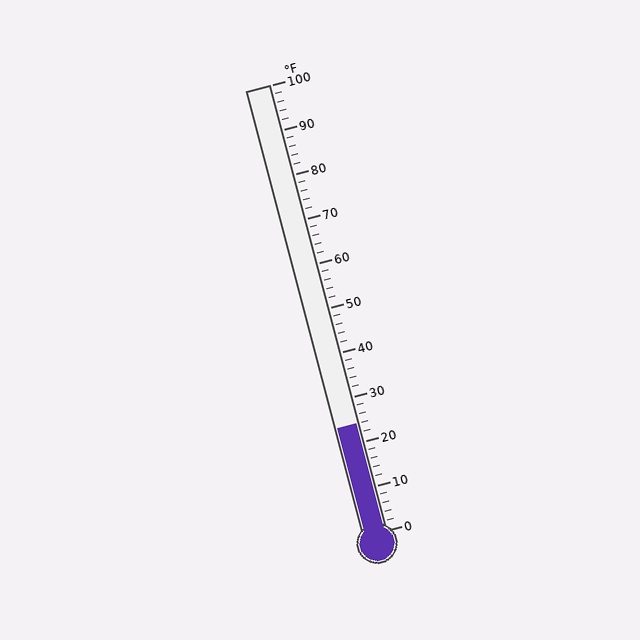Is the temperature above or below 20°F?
The temperature is above 20°F.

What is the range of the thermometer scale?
The thermometer scale ranges from 0°F to 100°F.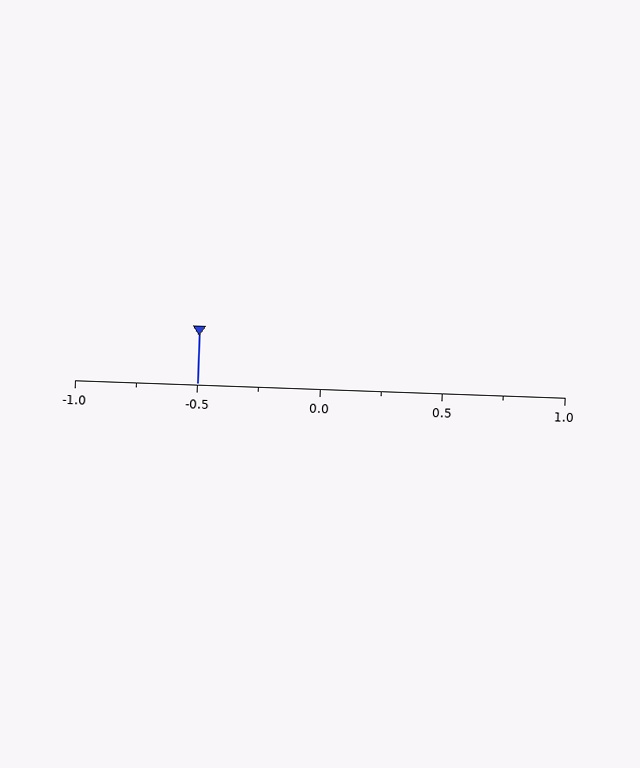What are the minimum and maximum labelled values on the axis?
The axis runs from -1.0 to 1.0.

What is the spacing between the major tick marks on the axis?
The major ticks are spaced 0.5 apart.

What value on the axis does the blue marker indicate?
The marker indicates approximately -0.5.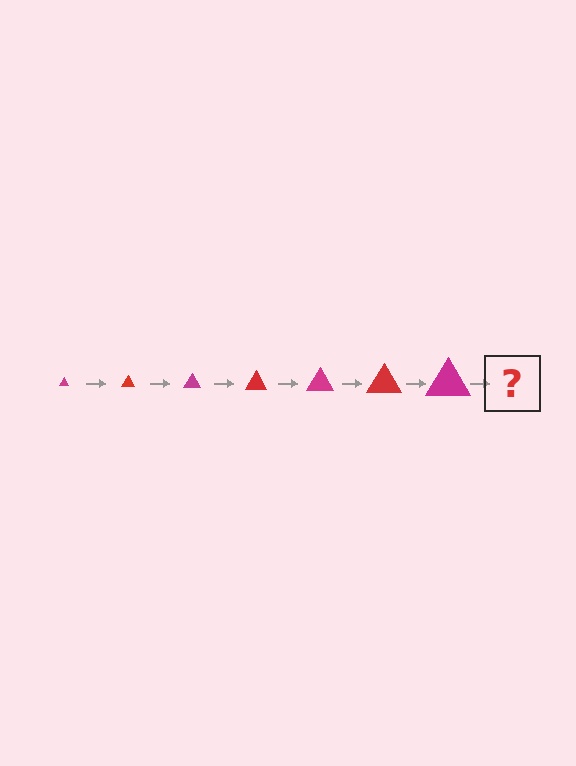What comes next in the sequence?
The next element should be a red triangle, larger than the previous one.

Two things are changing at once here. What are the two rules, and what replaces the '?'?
The two rules are that the triangle grows larger each step and the color cycles through magenta and red. The '?' should be a red triangle, larger than the previous one.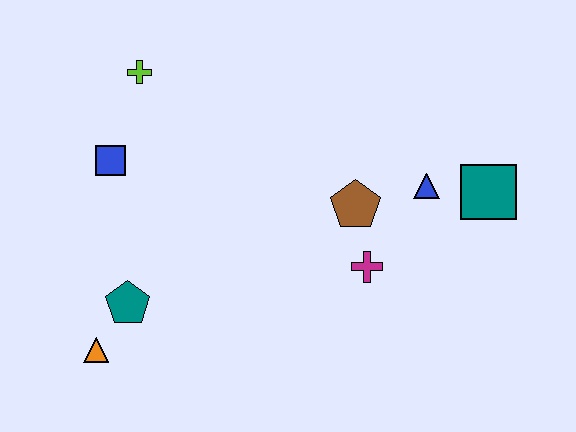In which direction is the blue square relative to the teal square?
The blue square is to the left of the teal square.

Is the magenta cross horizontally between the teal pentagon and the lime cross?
No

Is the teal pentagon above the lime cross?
No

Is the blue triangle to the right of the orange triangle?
Yes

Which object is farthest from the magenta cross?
The lime cross is farthest from the magenta cross.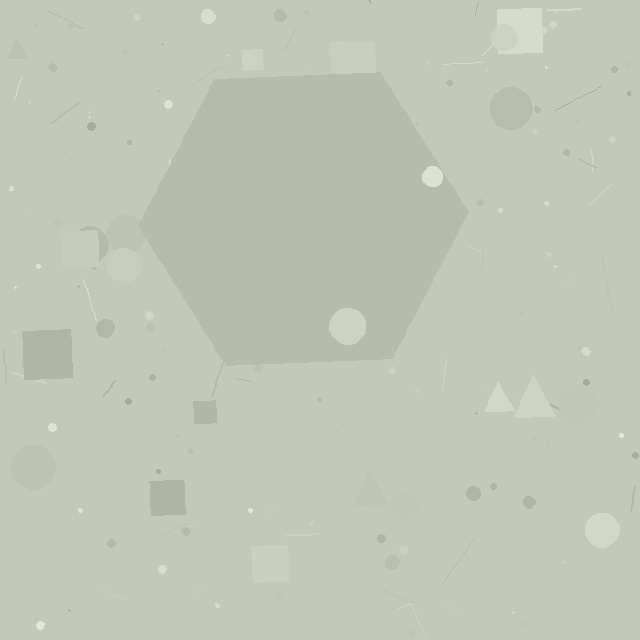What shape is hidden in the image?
A hexagon is hidden in the image.